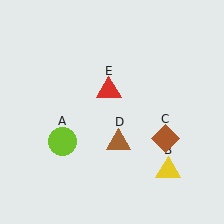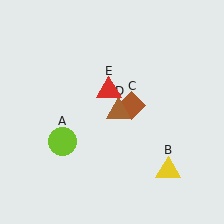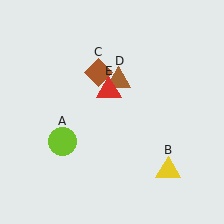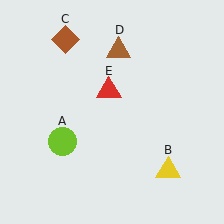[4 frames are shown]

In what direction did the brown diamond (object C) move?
The brown diamond (object C) moved up and to the left.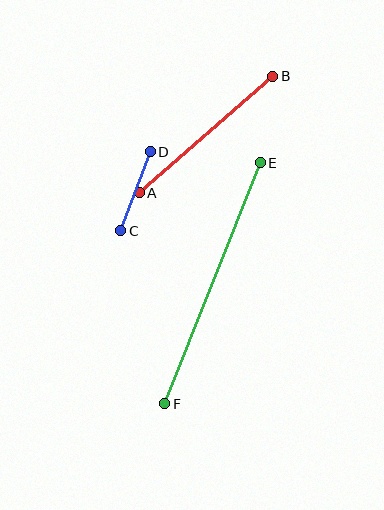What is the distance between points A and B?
The distance is approximately 177 pixels.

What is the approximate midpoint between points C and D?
The midpoint is at approximately (135, 191) pixels.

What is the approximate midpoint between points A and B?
The midpoint is at approximately (206, 134) pixels.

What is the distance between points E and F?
The distance is approximately 259 pixels.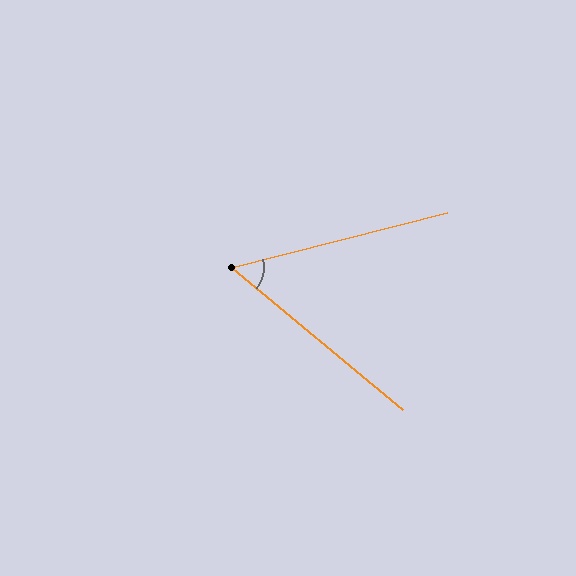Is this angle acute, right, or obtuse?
It is acute.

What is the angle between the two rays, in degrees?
Approximately 54 degrees.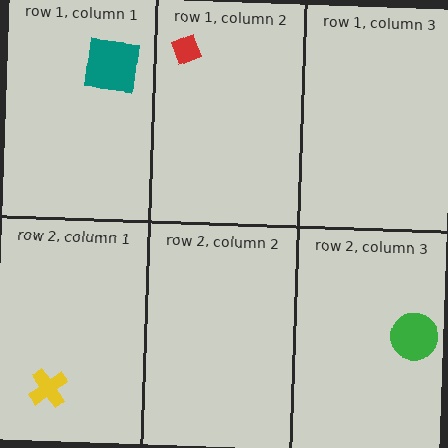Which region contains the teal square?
The row 1, column 1 region.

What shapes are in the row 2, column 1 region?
The yellow cross.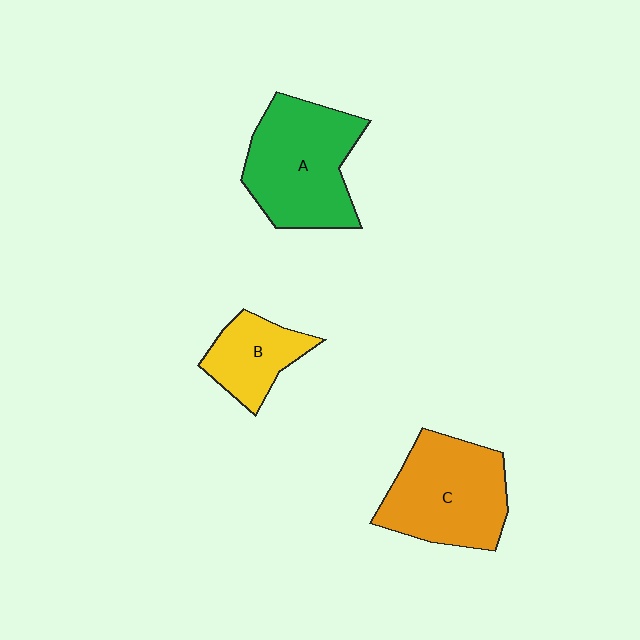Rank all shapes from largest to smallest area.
From largest to smallest: A (green), C (orange), B (yellow).